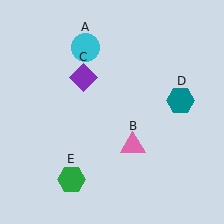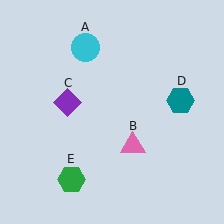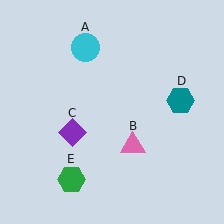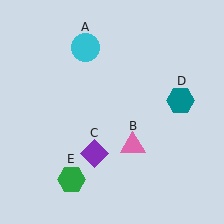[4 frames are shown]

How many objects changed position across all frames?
1 object changed position: purple diamond (object C).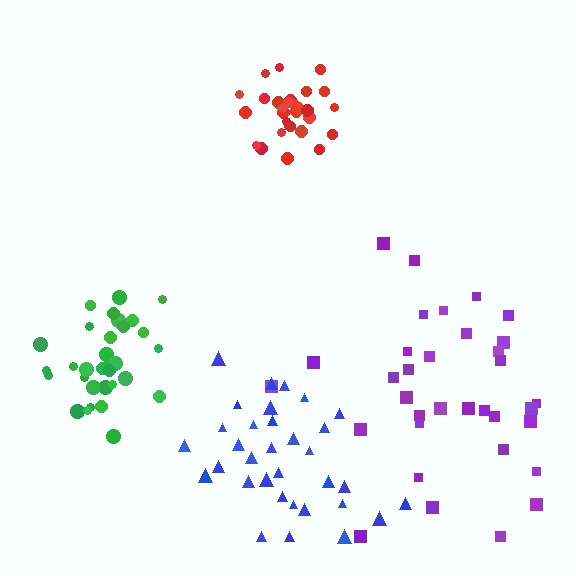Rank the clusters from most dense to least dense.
red, green, blue, purple.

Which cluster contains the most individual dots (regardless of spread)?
Purple (34).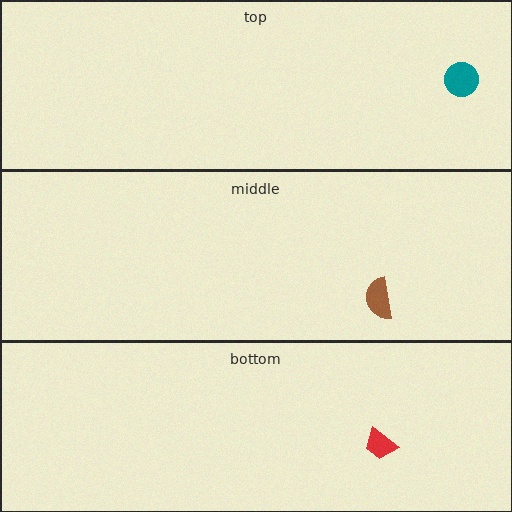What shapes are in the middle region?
The brown semicircle.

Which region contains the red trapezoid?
The bottom region.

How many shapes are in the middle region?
1.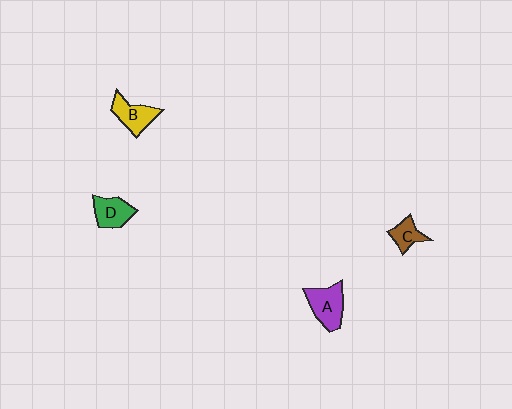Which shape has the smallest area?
Shape C (brown).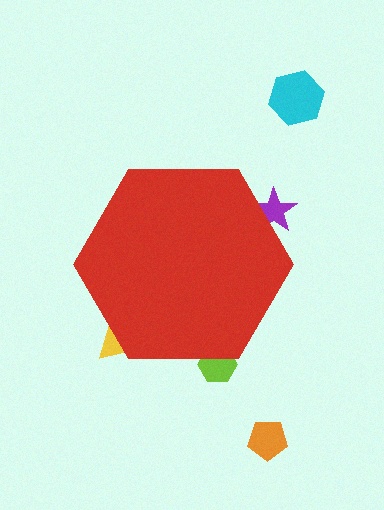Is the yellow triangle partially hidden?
Yes, the yellow triangle is partially hidden behind the red hexagon.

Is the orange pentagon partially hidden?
No, the orange pentagon is fully visible.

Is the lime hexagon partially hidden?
Yes, the lime hexagon is partially hidden behind the red hexagon.